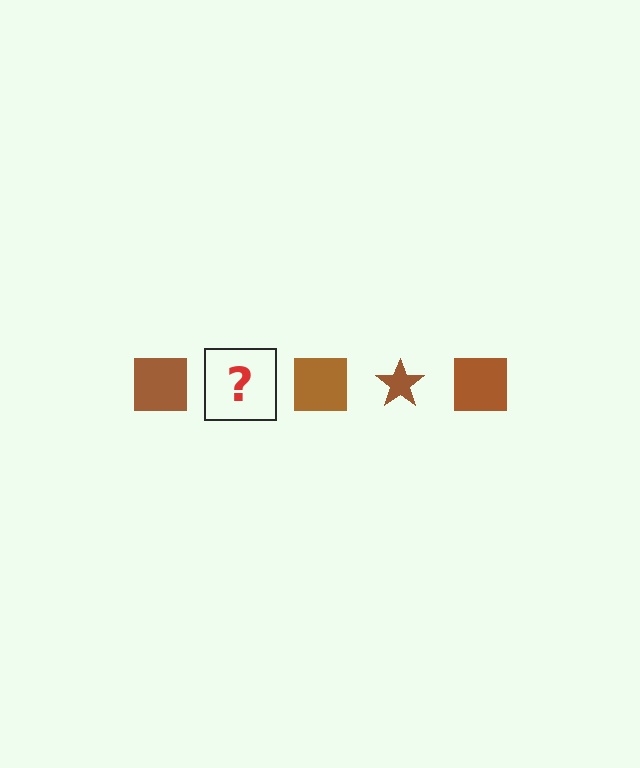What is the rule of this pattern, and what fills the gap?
The rule is that the pattern cycles through square, star shapes in brown. The gap should be filled with a brown star.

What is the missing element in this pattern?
The missing element is a brown star.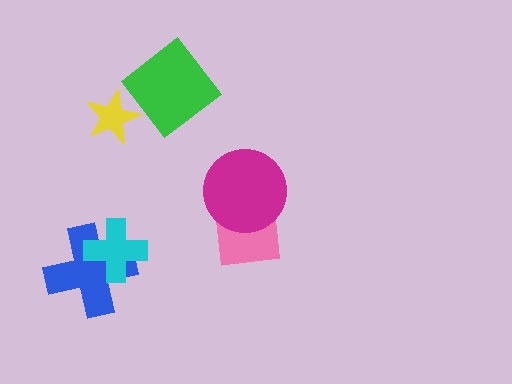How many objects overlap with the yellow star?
0 objects overlap with the yellow star.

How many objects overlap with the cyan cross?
1 object overlaps with the cyan cross.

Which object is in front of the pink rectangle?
The magenta circle is in front of the pink rectangle.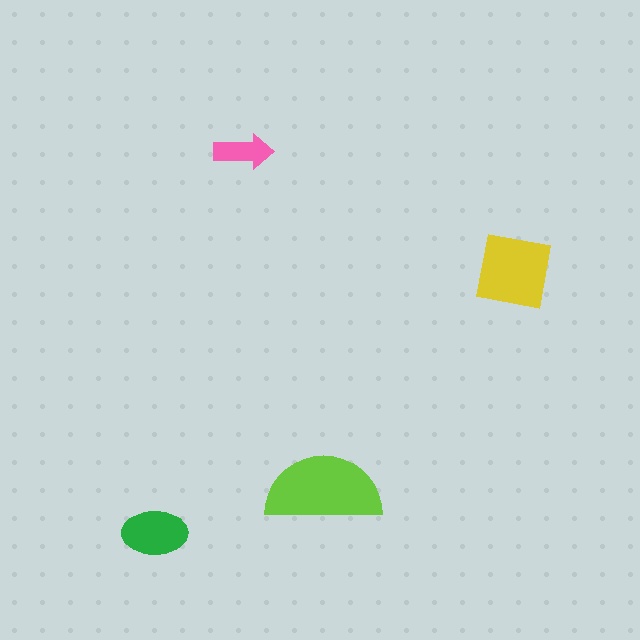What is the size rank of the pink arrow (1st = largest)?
4th.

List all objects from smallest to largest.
The pink arrow, the green ellipse, the yellow square, the lime semicircle.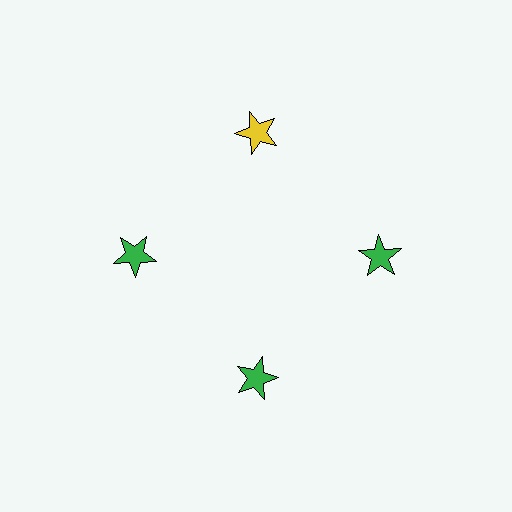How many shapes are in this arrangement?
There are 4 shapes arranged in a ring pattern.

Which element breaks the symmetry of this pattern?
The yellow star at roughly the 12 o'clock position breaks the symmetry. All other shapes are green stars.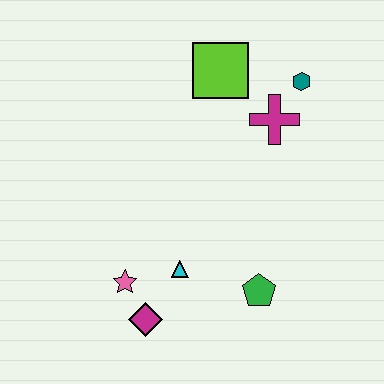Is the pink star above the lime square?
No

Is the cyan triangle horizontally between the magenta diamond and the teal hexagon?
Yes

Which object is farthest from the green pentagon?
The lime square is farthest from the green pentagon.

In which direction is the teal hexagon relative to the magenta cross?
The teal hexagon is above the magenta cross.